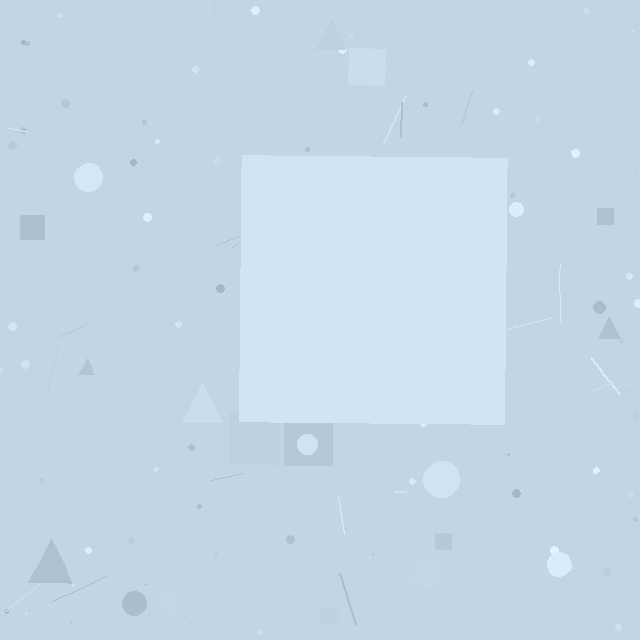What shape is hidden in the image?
A square is hidden in the image.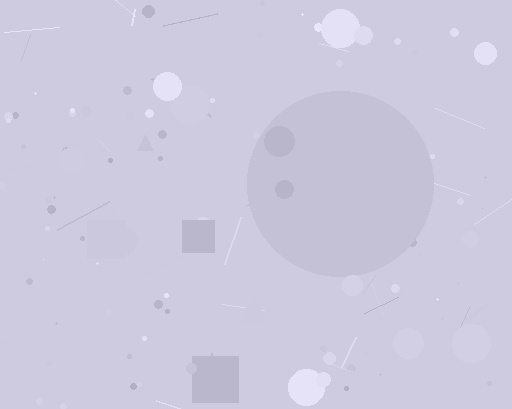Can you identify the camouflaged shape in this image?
The camouflaged shape is a circle.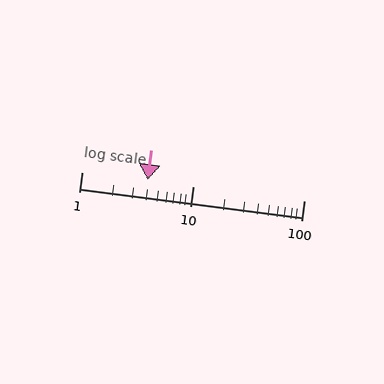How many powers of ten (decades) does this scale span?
The scale spans 2 decades, from 1 to 100.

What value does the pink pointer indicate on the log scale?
The pointer indicates approximately 3.9.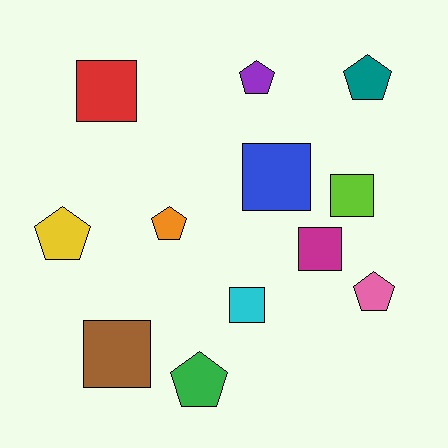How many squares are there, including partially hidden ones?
There are 6 squares.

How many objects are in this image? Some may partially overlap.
There are 12 objects.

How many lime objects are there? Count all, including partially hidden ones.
There is 1 lime object.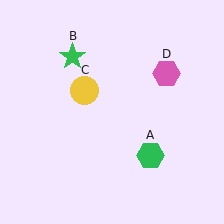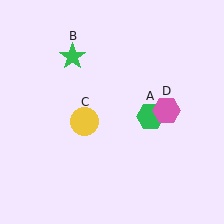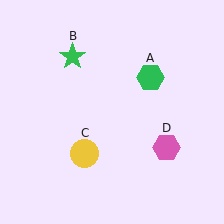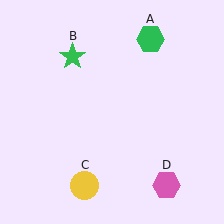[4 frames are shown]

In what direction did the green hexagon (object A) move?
The green hexagon (object A) moved up.